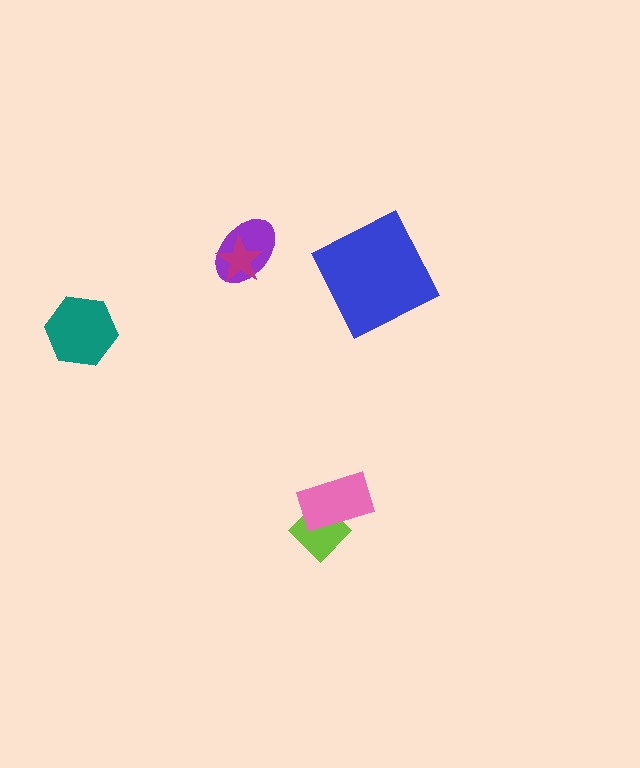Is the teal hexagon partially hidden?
No, no other shape covers it.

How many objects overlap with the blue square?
0 objects overlap with the blue square.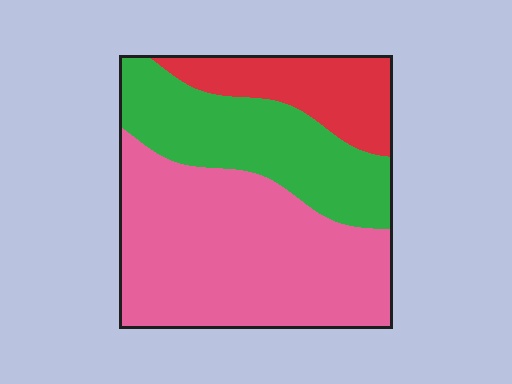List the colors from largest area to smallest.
From largest to smallest: pink, green, red.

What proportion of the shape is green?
Green takes up about one third (1/3) of the shape.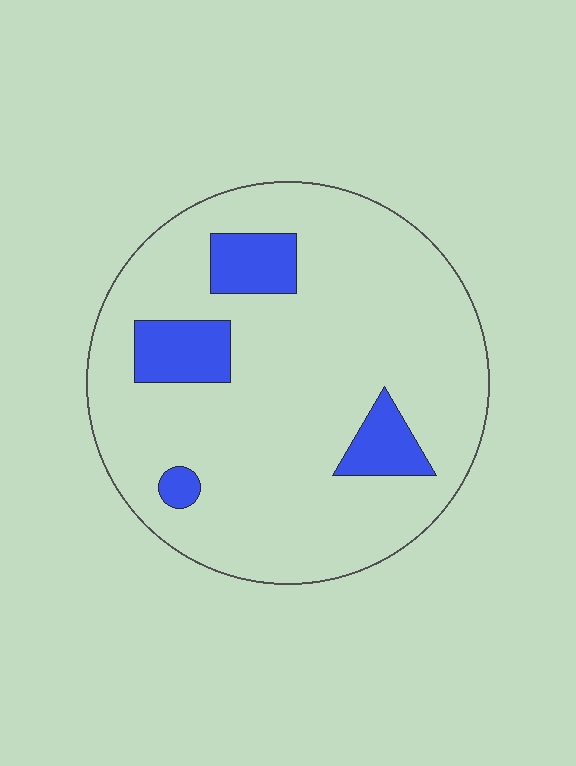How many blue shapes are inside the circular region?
4.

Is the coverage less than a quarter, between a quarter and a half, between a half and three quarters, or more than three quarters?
Less than a quarter.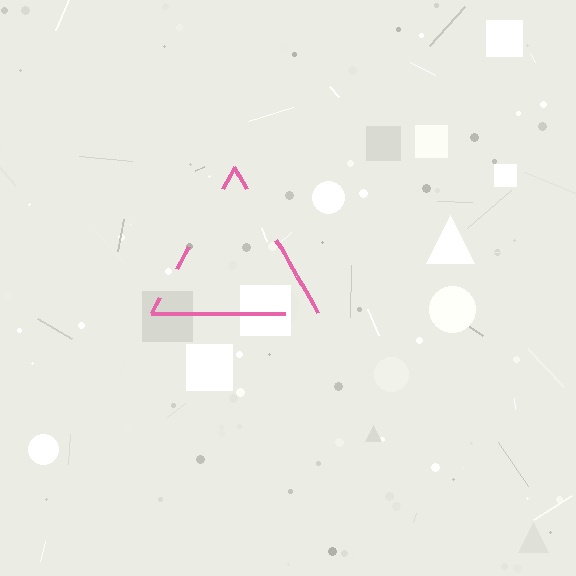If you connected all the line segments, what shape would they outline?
They would outline a triangle.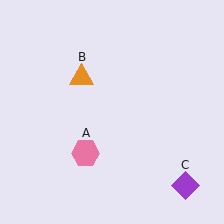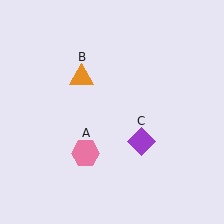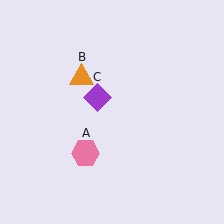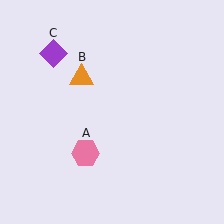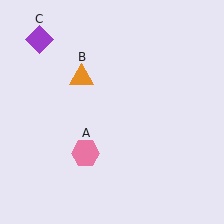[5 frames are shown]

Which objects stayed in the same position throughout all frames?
Pink hexagon (object A) and orange triangle (object B) remained stationary.